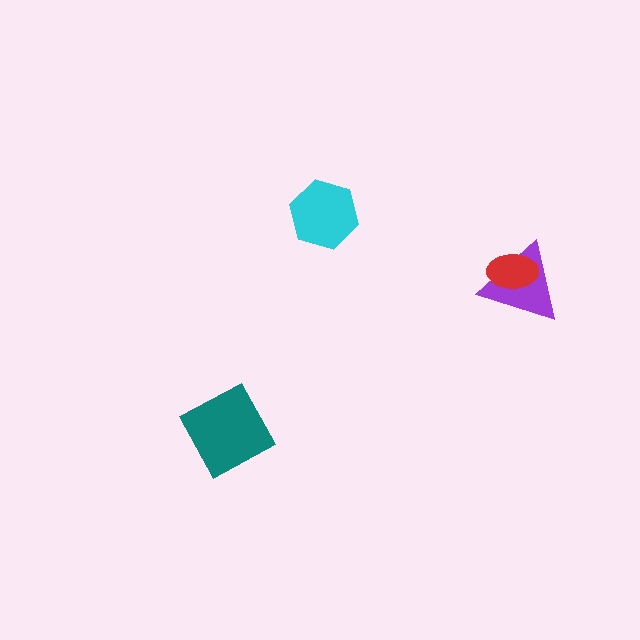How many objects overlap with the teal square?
0 objects overlap with the teal square.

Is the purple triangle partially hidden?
Yes, it is partially covered by another shape.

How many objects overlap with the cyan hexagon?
0 objects overlap with the cyan hexagon.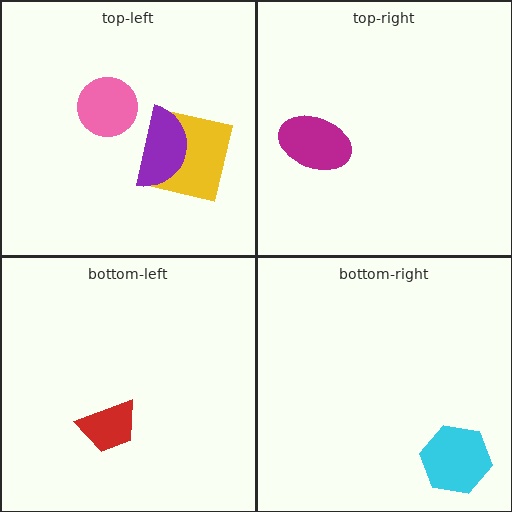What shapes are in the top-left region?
The yellow square, the pink circle, the purple semicircle.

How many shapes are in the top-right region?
1.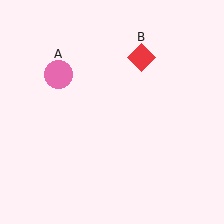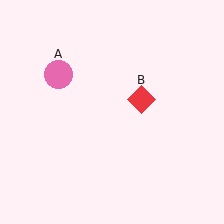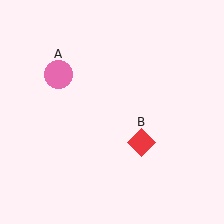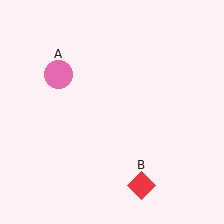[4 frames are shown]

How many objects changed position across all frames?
1 object changed position: red diamond (object B).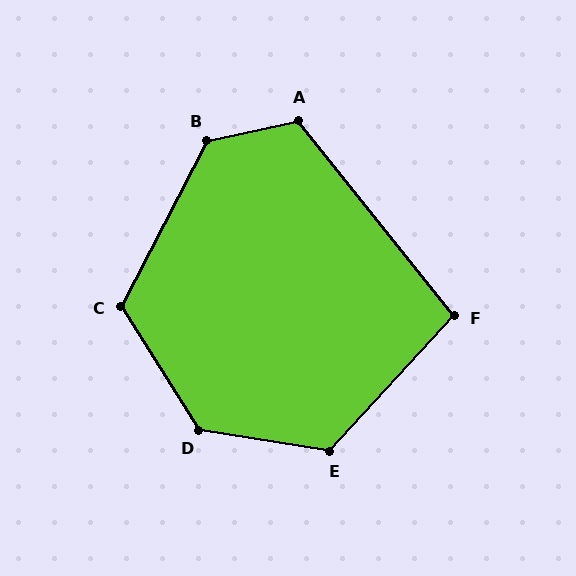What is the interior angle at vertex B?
Approximately 130 degrees (obtuse).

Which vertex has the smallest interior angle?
F, at approximately 99 degrees.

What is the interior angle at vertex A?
Approximately 116 degrees (obtuse).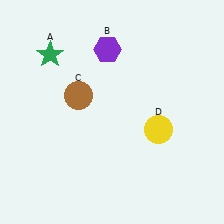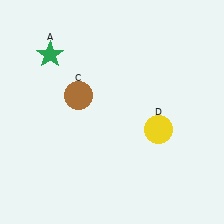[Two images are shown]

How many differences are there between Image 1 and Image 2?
There is 1 difference between the two images.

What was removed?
The purple hexagon (B) was removed in Image 2.